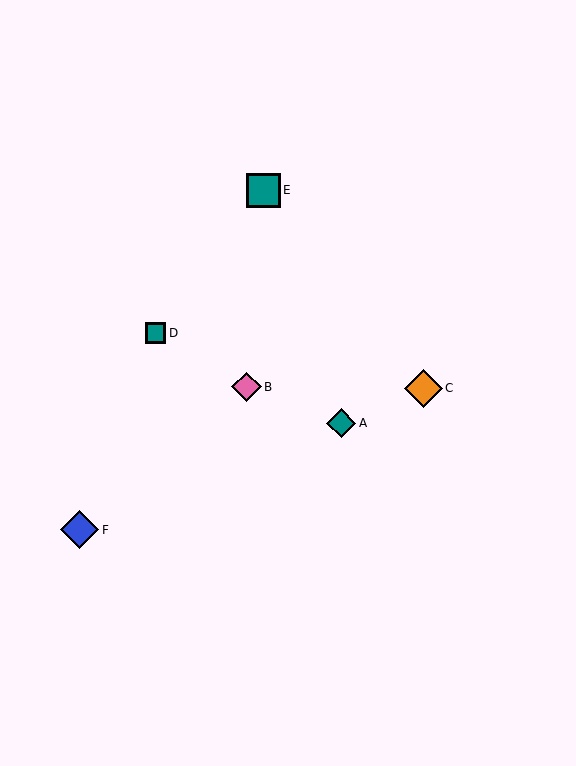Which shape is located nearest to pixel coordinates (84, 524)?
The blue diamond (labeled F) at (80, 530) is nearest to that location.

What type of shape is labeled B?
Shape B is a pink diamond.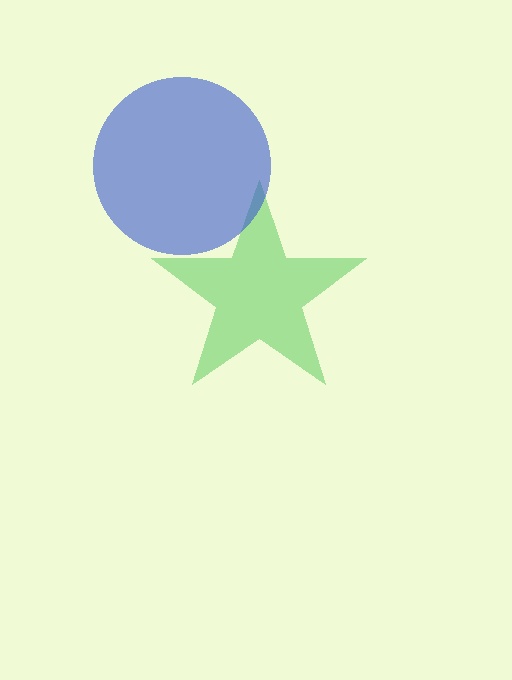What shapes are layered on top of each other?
The layered shapes are: a green star, a blue circle.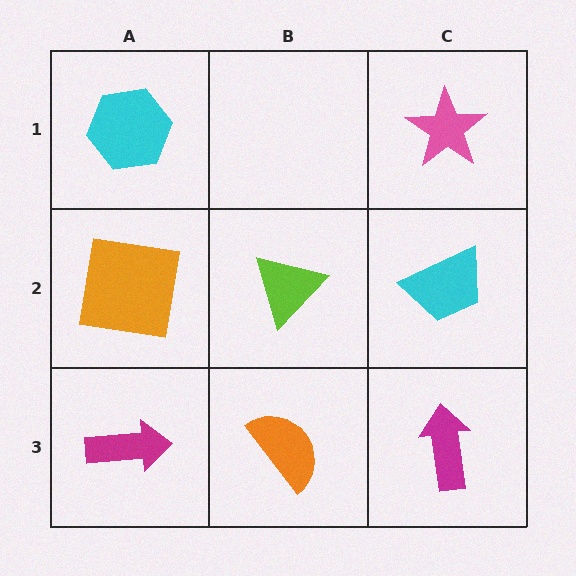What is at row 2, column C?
A cyan trapezoid.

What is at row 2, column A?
An orange square.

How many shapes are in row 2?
3 shapes.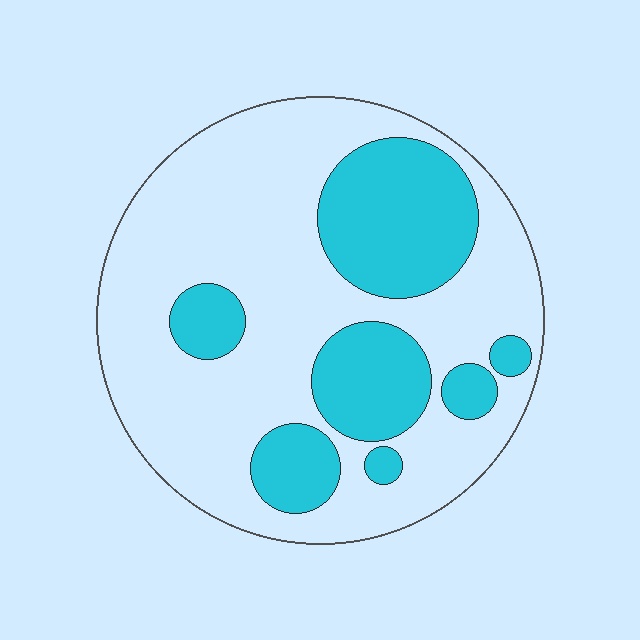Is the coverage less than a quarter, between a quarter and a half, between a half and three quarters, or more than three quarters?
Between a quarter and a half.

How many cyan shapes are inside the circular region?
7.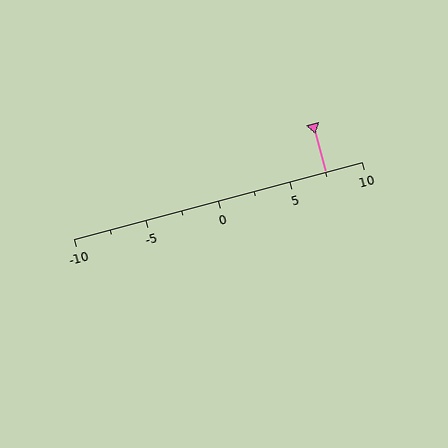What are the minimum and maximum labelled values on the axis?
The axis runs from -10 to 10.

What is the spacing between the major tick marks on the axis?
The major ticks are spaced 5 apart.